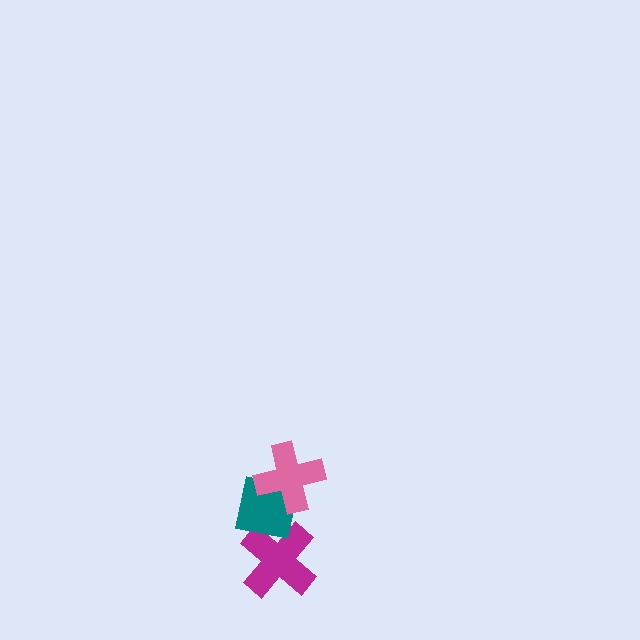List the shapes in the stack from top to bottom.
From top to bottom: the pink cross, the teal square, the magenta cross.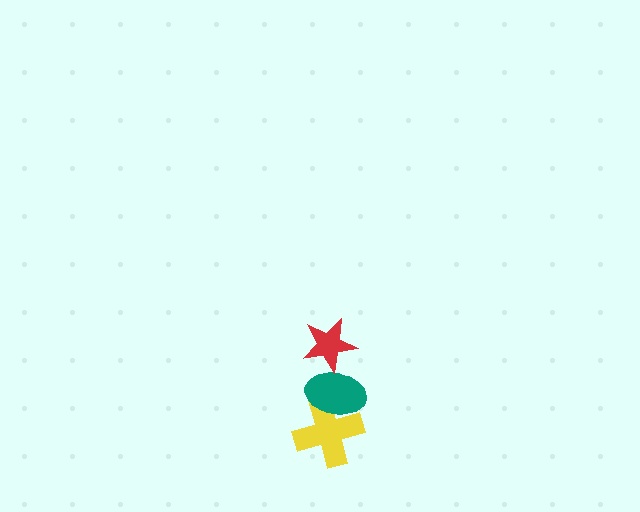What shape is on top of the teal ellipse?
The red star is on top of the teal ellipse.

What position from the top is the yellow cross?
The yellow cross is 3rd from the top.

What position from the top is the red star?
The red star is 1st from the top.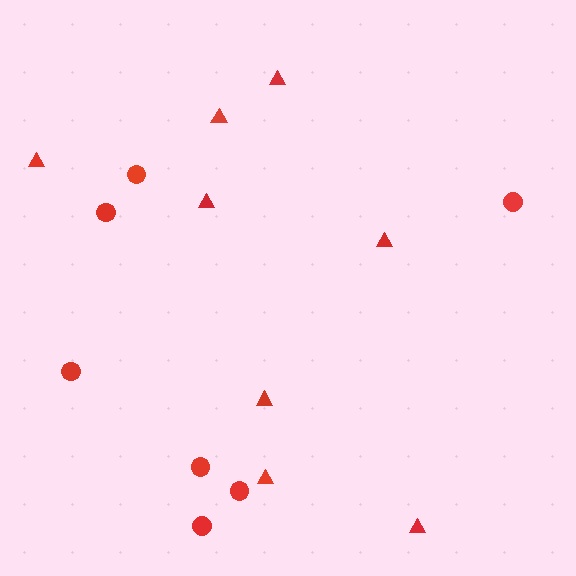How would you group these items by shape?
There are 2 groups: one group of circles (7) and one group of triangles (8).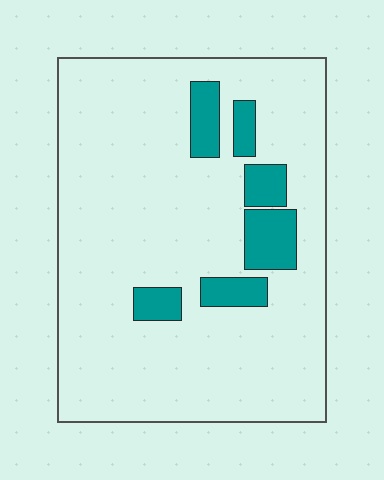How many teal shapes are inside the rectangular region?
6.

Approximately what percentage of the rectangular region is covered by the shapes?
Approximately 15%.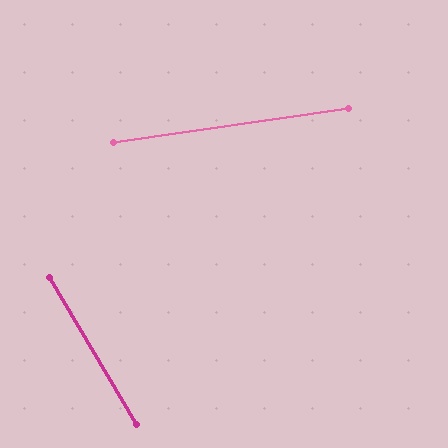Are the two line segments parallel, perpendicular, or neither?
Neither parallel nor perpendicular — they differ by about 68°.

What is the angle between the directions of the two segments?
Approximately 68 degrees.